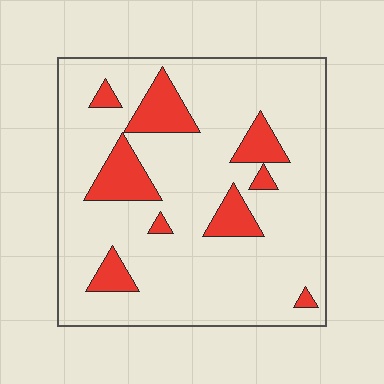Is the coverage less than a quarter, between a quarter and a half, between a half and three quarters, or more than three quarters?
Less than a quarter.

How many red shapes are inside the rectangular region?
9.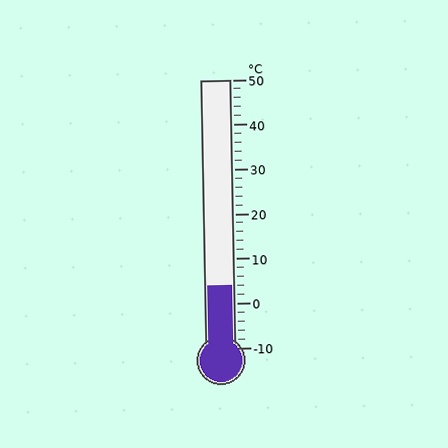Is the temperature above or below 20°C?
The temperature is below 20°C.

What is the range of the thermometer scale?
The thermometer scale ranges from -10°C to 50°C.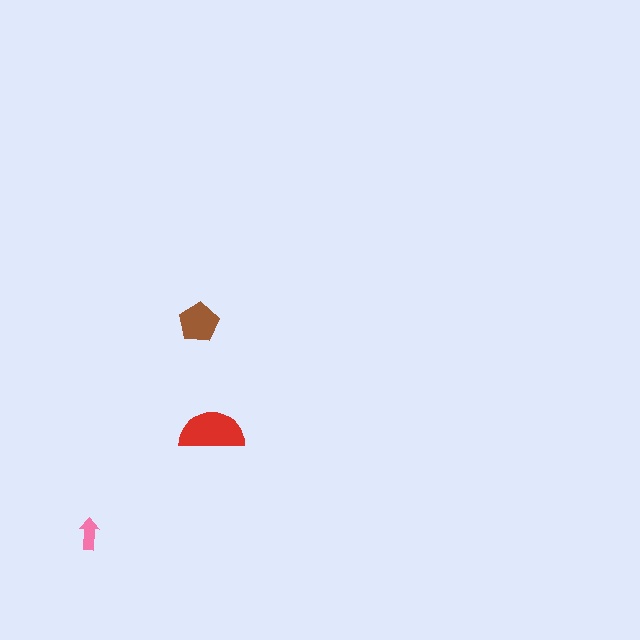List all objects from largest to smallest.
The red semicircle, the brown pentagon, the pink arrow.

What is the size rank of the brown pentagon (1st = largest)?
2nd.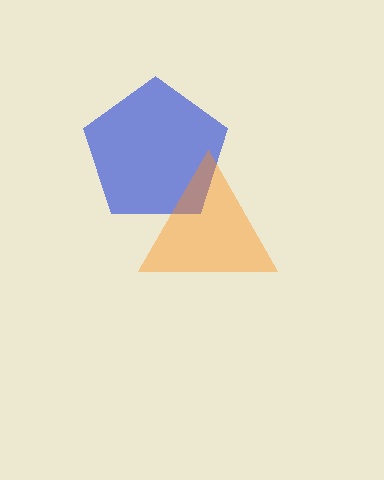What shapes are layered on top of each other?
The layered shapes are: a blue pentagon, an orange triangle.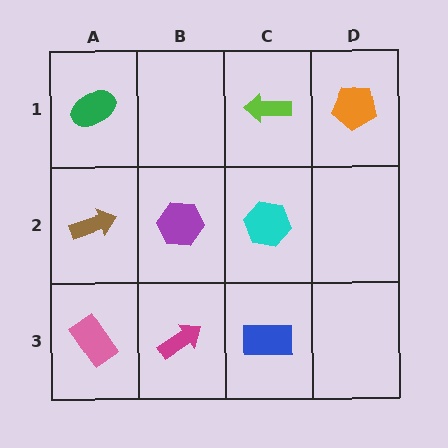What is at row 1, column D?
An orange pentagon.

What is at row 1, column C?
A lime arrow.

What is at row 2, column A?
A brown arrow.